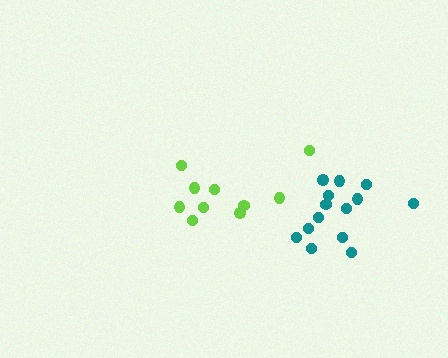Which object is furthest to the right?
The teal cluster is rightmost.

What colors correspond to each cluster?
The clusters are colored: teal, lime.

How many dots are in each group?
Group 1: 14 dots, Group 2: 10 dots (24 total).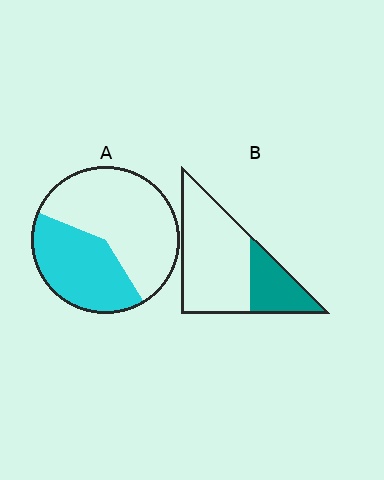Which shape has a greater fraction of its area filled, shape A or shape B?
Shape A.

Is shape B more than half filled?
No.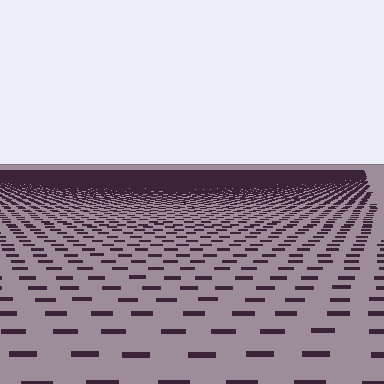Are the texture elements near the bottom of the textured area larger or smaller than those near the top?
Larger. Near the bottom, elements are closer to the viewer and appear at a bigger on-screen size.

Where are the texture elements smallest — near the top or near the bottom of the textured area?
Near the top.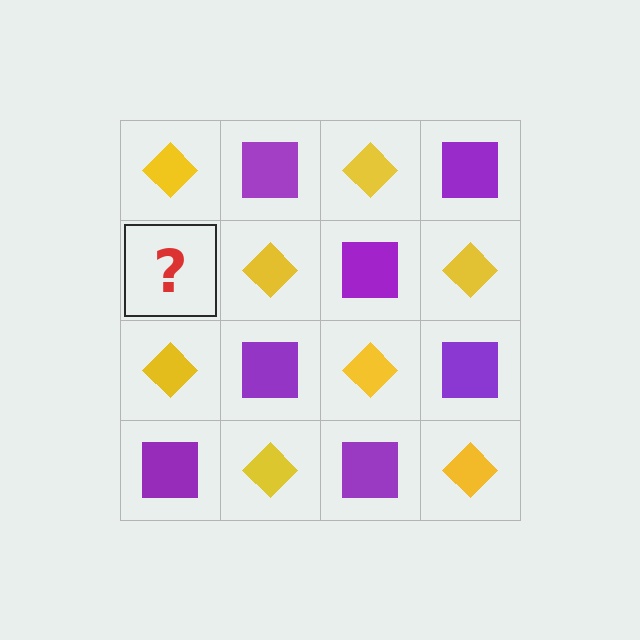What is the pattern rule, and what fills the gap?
The rule is that it alternates yellow diamond and purple square in a checkerboard pattern. The gap should be filled with a purple square.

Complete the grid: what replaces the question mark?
The question mark should be replaced with a purple square.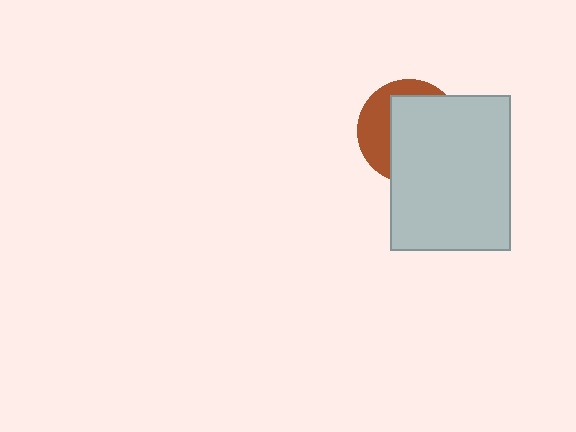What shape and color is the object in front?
The object in front is a light gray rectangle.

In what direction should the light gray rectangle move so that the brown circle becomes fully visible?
The light gray rectangle should move right. That is the shortest direction to clear the overlap and leave the brown circle fully visible.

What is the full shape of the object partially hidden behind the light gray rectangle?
The partially hidden object is a brown circle.